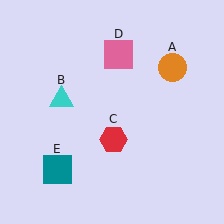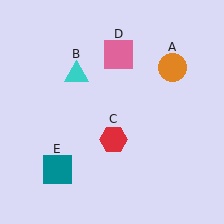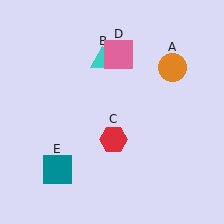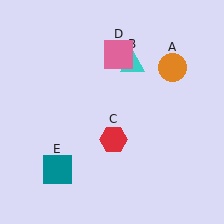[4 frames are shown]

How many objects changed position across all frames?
1 object changed position: cyan triangle (object B).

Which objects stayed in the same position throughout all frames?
Orange circle (object A) and red hexagon (object C) and pink square (object D) and teal square (object E) remained stationary.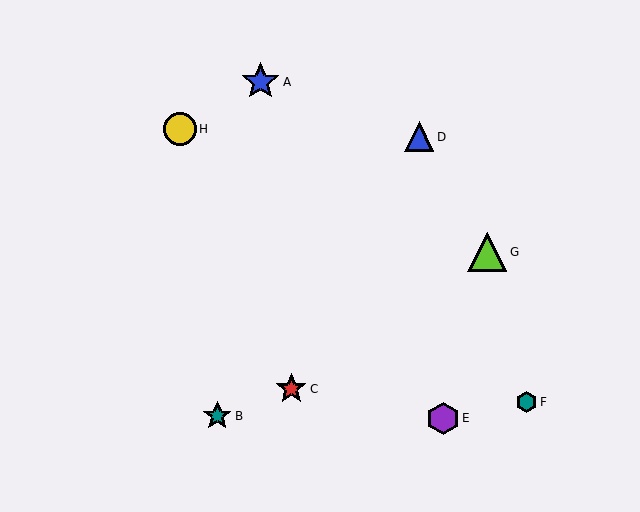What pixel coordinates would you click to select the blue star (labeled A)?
Click at (261, 82) to select the blue star A.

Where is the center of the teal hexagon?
The center of the teal hexagon is at (527, 402).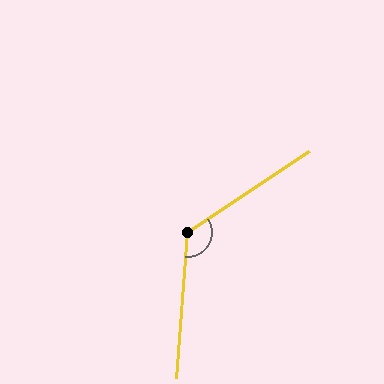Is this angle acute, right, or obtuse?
It is obtuse.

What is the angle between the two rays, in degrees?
Approximately 127 degrees.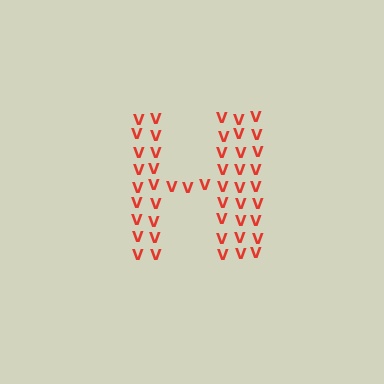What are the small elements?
The small elements are letter V's.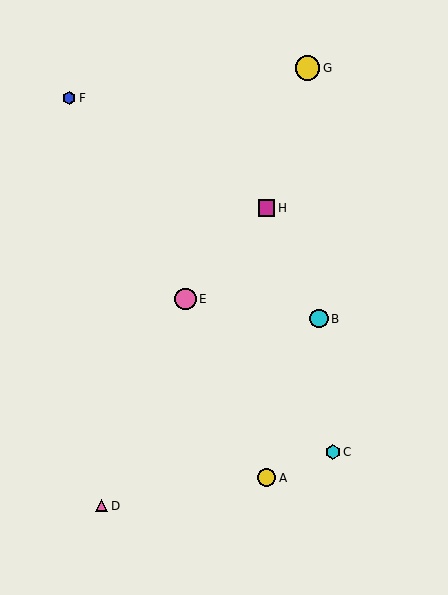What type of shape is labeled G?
Shape G is a yellow circle.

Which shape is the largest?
The yellow circle (labeled G) is the largest.